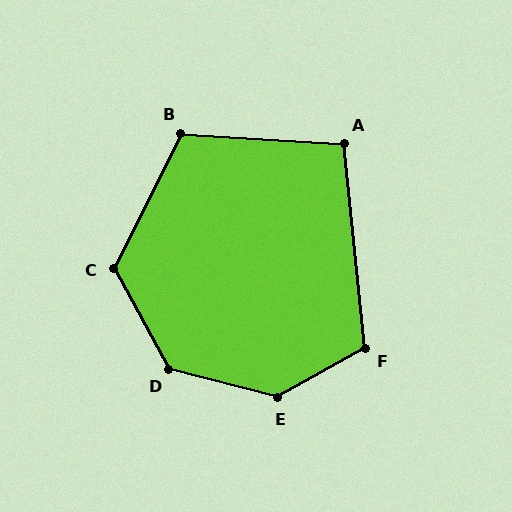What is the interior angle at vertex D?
Approximately 133 degrees (obtuse).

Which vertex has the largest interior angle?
E, at approximately 136 degrees.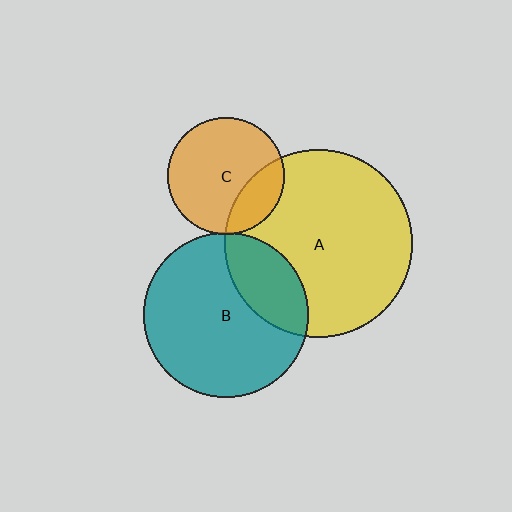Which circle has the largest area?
Circle A (yellow).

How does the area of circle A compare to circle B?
Approximately 1.3 times.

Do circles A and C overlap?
Yes.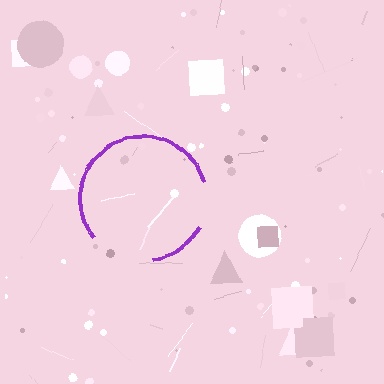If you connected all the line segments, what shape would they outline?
They would outline a circle.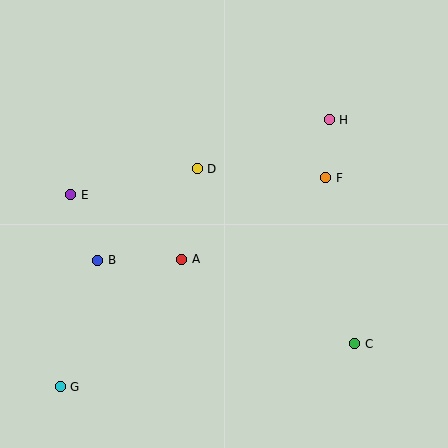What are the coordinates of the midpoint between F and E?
The midpoint between F and E is at (198, 186).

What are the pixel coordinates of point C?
Point C is at (355, 344).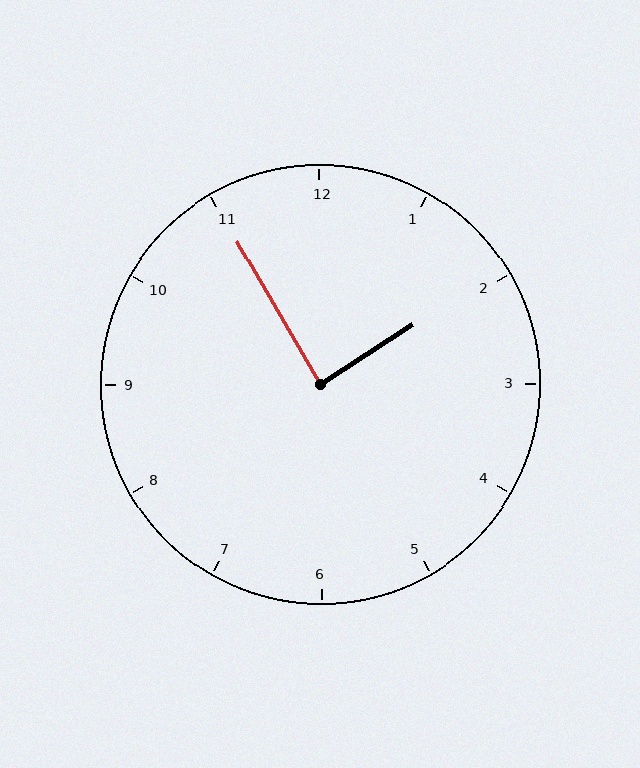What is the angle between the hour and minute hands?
Approximately 88 degrees.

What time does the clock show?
1:55.